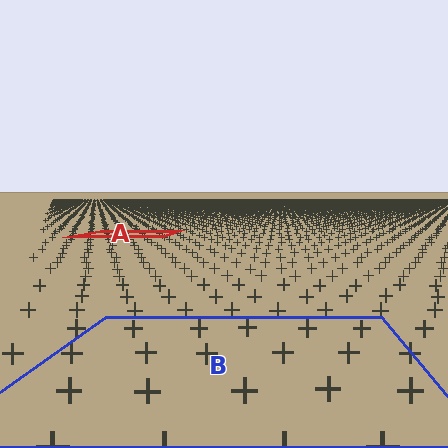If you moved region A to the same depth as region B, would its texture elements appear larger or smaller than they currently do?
They would appear larger. At a closer depth, the same texture elements are projected at a bigger on-screen size.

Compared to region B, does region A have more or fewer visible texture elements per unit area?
Region A has more texture elements per unit area — they are packed more densely because it is farther away.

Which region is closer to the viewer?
Region B is closer. The texture elements there are larger and more spread out.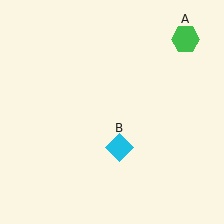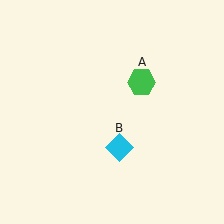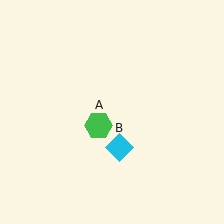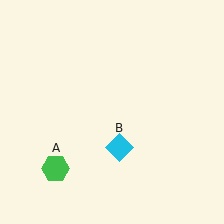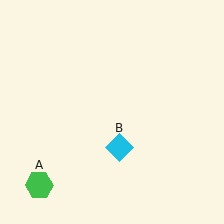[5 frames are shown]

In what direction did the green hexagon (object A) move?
The green hexagon (object A) moved down and to the left.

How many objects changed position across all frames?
1 object changed position: green hexagon (object A).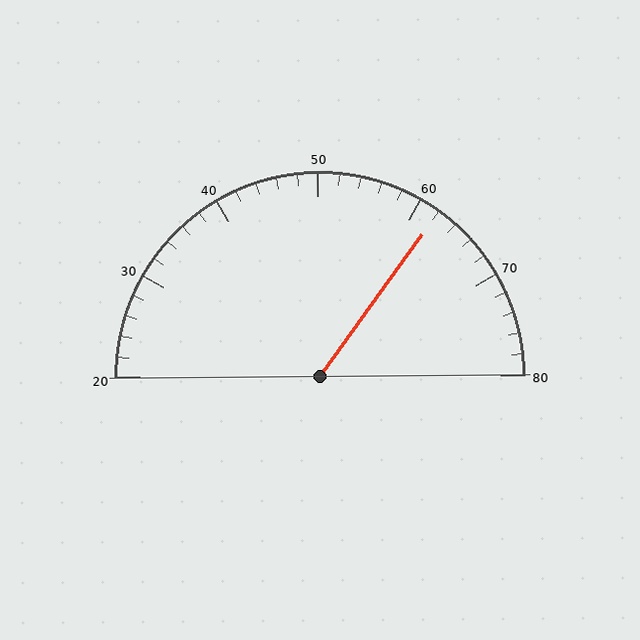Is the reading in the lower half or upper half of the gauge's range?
The reading is in the upper half of the range (20 to 80).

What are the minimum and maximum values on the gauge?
The gauge ranges from 20 to 80.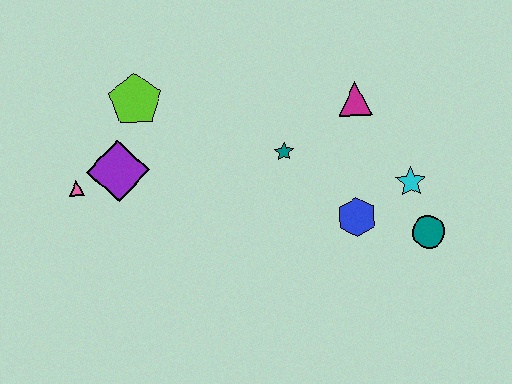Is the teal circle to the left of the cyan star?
No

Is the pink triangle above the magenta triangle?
No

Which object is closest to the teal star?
The magenta triangle is closest to the teal star.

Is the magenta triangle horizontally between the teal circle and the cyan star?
No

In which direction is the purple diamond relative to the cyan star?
The purple diamond is to the left of the cyan star.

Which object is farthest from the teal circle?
The pink triangle is farthest from the teal circle.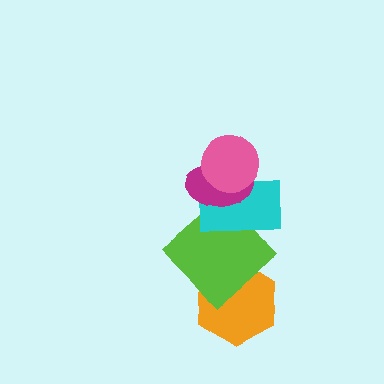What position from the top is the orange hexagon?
The orange hexagon is 5th from the top.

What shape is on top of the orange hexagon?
The lime diamond is on top of the orange hexagon.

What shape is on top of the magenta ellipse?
The pink circle is on top of the magenta ellipse.